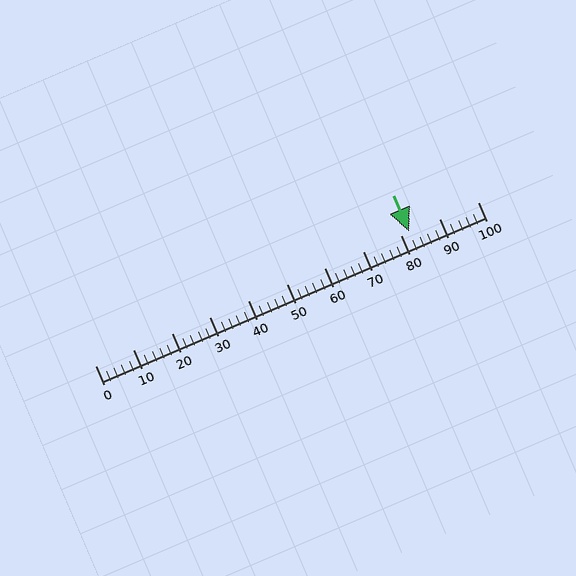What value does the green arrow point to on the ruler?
The green arrow points to approximately 82.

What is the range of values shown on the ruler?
The ruler shows values from 0 to 100.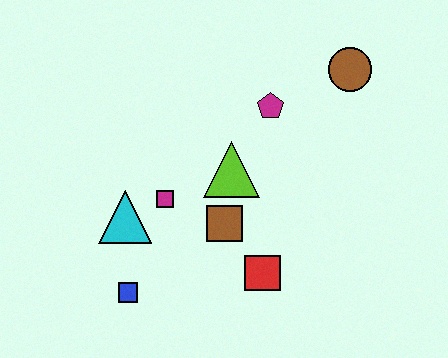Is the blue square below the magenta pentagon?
Yes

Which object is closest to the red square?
The brown square is closest to the red square.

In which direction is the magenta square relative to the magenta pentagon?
The magenta square is to the left of the magenta pentagon.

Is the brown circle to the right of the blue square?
Yes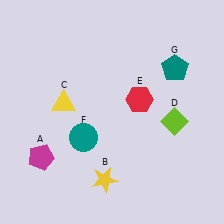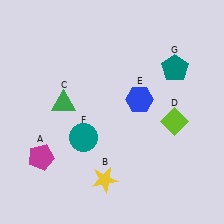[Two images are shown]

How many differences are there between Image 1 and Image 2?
There are 2 differences between the two images.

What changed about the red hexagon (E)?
In Image 1, E is red. In Image 2, it changed to blue.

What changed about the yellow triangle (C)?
In Image 1, C is yellow. In Image 2, it changed to green.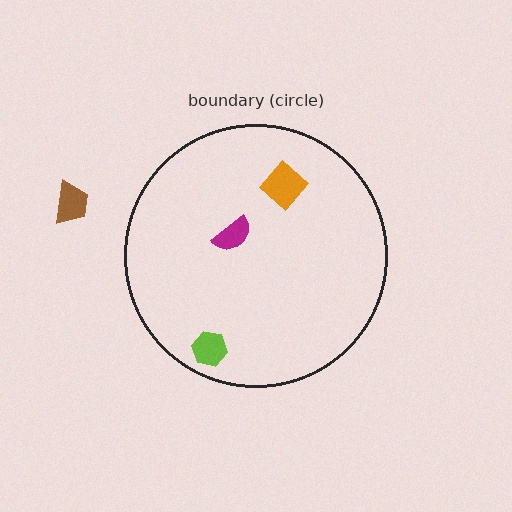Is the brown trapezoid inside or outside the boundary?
Outside.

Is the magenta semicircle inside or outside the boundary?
Inside.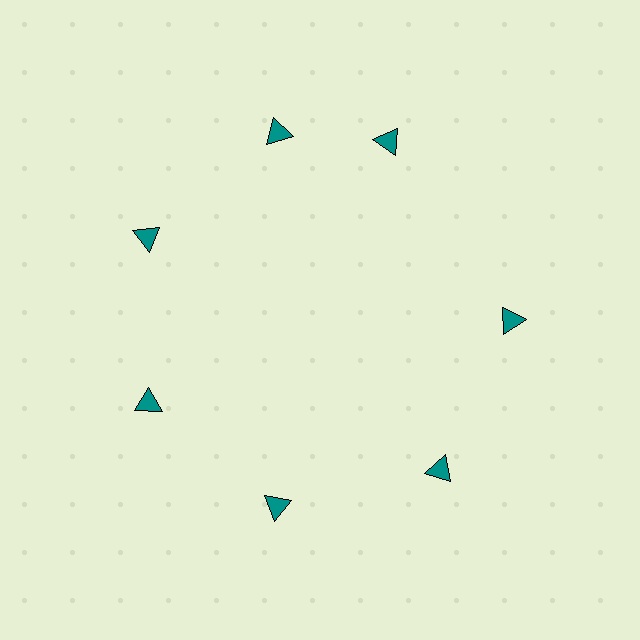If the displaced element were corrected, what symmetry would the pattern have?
It would have 7-fold rotational symmetry — the pattern would map onto itself every 51 degrees.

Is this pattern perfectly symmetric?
No. The 7 teal triangles are arranged in a ring, but one element near the 1 o'clock position is rotated out of alignment along the ring, breaking the 7-fold rotational symmetry.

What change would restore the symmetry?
The symmetry would be restored by rotating it back into even spacing with its neighbors so that all 7 triangles sit at equal angles and equal distance from the center.